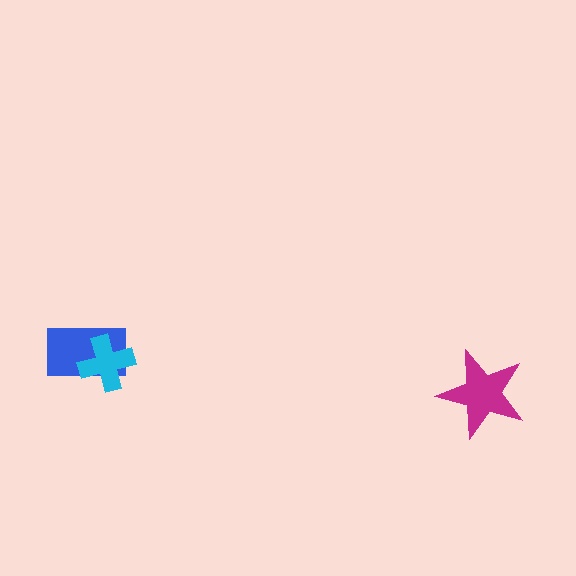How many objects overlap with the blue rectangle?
1 object overlaps with the blue rectangle.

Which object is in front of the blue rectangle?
The cyan cross is in front of the blue rectangle.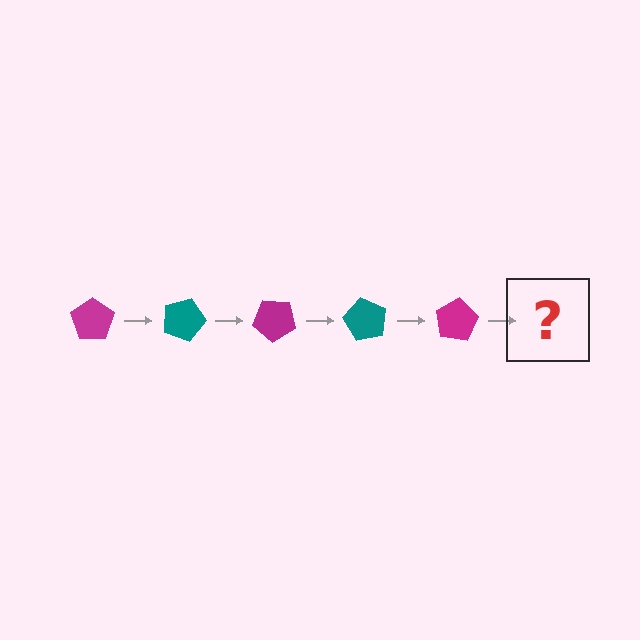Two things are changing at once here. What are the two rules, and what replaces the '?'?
The two rules are that it rotates 20 degrees each step and the color cycles through magenta and teal. The '?' should be a teal pentagon, rotated 100 degrees from the start.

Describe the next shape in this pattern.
It should be a teal pentagon, rotated 100 degrees from the start.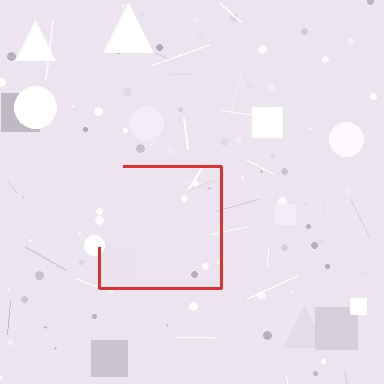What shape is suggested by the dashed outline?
The dashed outline suggests a square.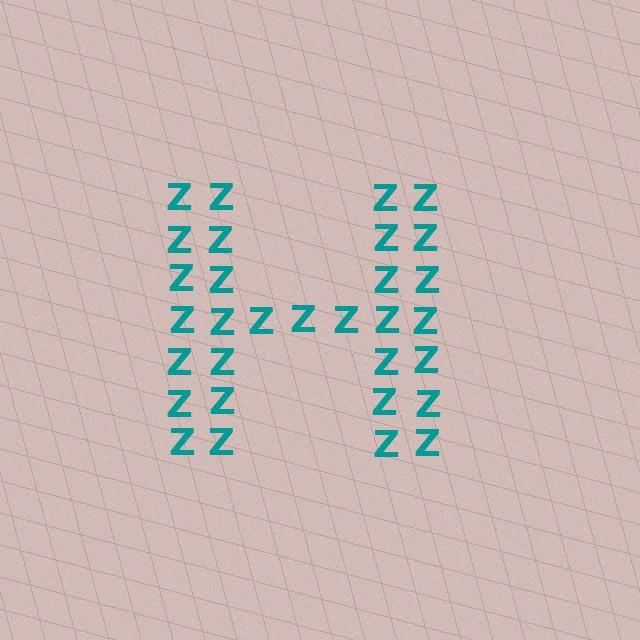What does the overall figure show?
The overall figure shows the letter H.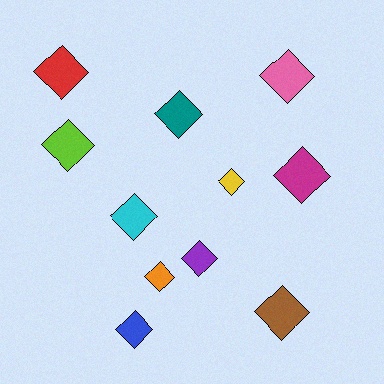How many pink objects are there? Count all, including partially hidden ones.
There is 1 pink object.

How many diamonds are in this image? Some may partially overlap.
There are 11 diamonds.